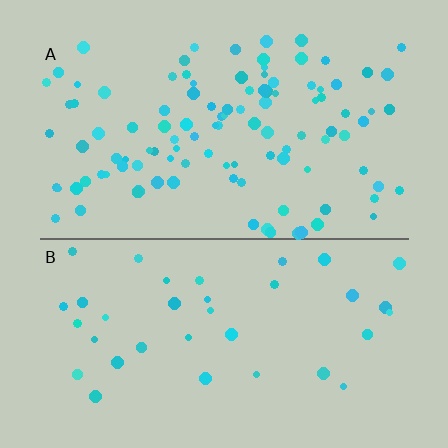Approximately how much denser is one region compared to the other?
Approximately 3.0× — region A over region B.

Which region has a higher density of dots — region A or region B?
A (the top).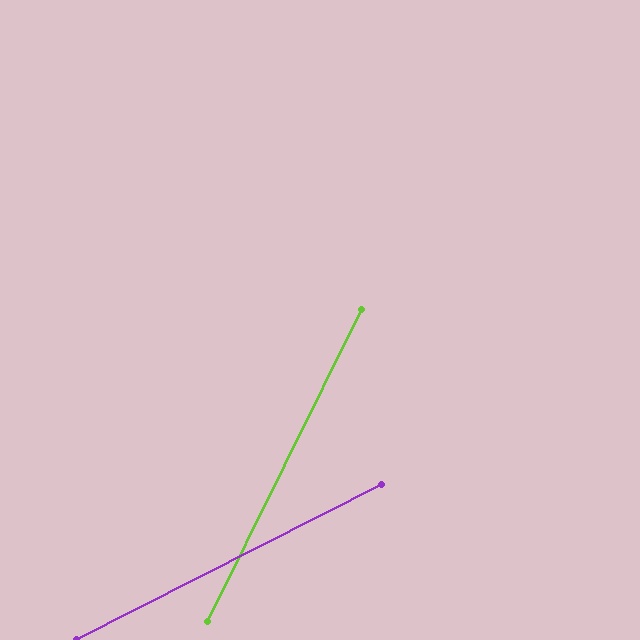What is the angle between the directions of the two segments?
Approximately 37 degrees.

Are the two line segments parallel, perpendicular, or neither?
Neither parallel nor perpendicular — they differ by about 37°.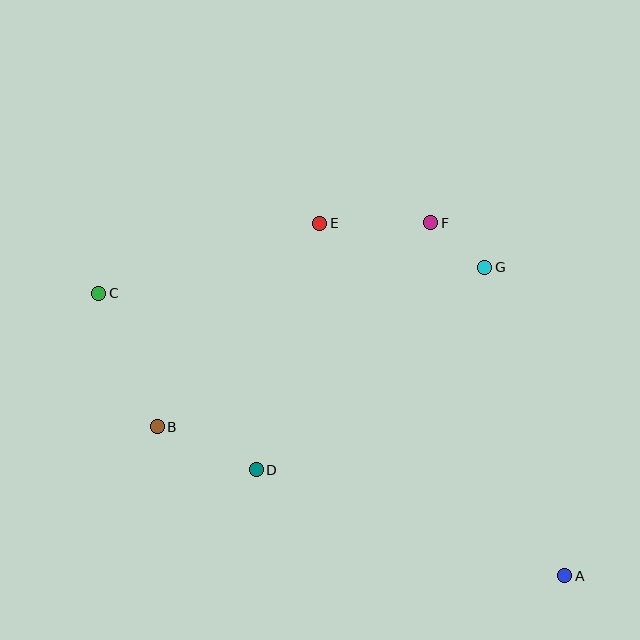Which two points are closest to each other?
Points F and G are closest to each other.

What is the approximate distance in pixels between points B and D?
The distance between B and D is approximately 108 pixels.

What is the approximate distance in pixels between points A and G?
The distance between A and G is approximately 318 pixels.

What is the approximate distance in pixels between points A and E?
The distance between A and E is approximately 429 pixels.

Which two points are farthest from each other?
Points A and C are farthest from each other.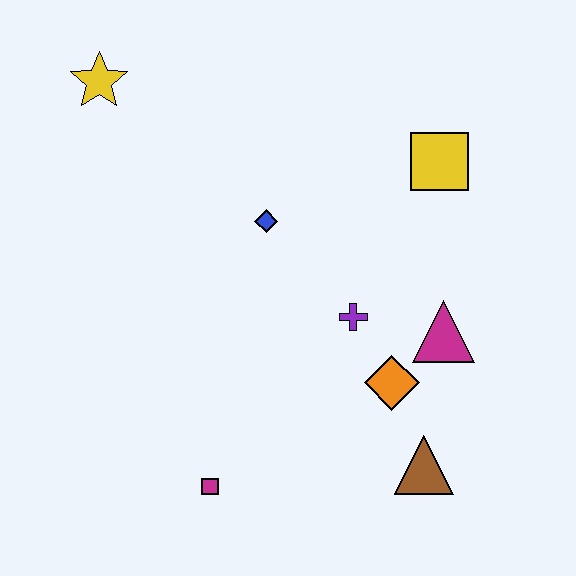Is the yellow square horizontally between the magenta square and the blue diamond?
No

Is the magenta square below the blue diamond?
Yes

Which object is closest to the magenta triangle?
The orange diamond is closest to the magenta triangle.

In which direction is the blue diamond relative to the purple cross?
The blue diamond is above the purple cross.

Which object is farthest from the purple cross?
The yellow star is farthest from the purple cross.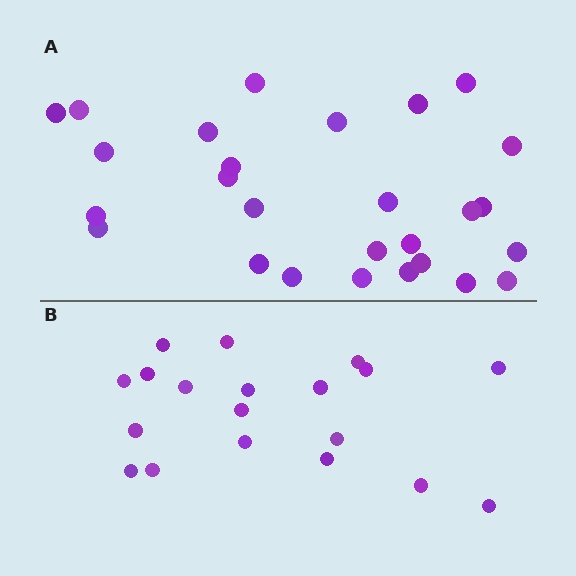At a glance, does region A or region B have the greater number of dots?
Region A (the top region) has more dots.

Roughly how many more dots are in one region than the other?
Region A has roughly 8 or so more dots than region B.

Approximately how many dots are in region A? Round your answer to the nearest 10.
About 30 dots. (The exact count is 27, which rounds to 30.)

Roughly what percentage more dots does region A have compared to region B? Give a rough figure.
About 40% more.